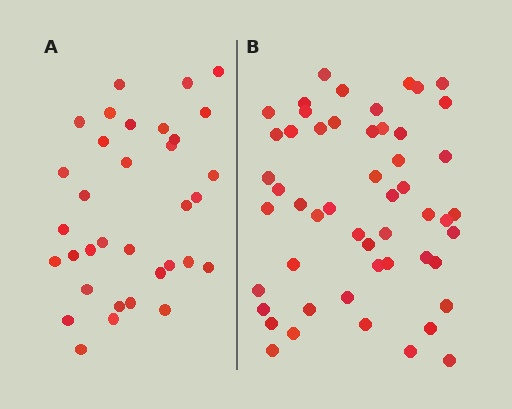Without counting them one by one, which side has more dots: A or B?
Region B (the right region) has more dots.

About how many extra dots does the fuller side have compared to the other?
Region B has approximately 20 more dots than region A.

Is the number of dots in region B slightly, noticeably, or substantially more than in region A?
Region B has substantially more. The ratio is roughly 1.5 to 1.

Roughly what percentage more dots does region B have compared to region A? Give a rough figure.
About 55% more.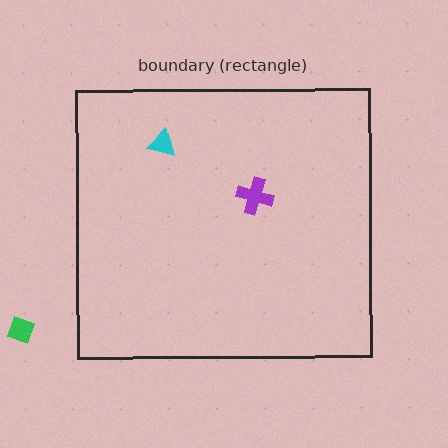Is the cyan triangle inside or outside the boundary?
Inside.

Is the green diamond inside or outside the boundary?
Outside.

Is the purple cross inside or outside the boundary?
Inside.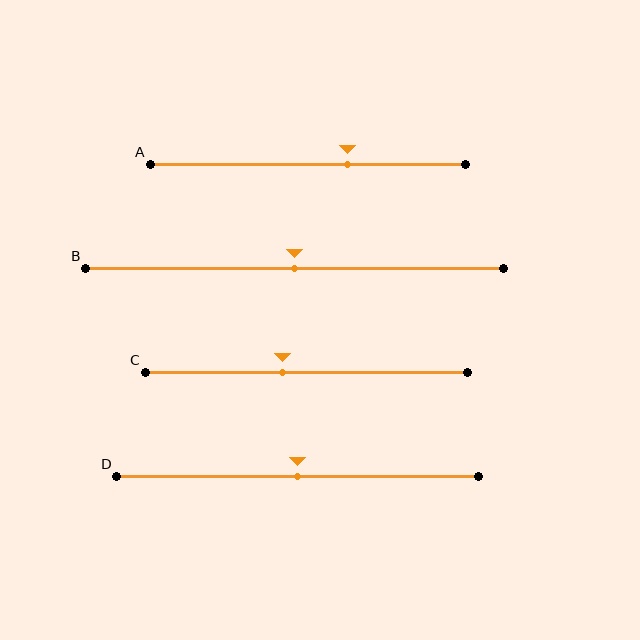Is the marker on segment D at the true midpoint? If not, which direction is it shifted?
Yes, the marker on segment D is at the true midpoint.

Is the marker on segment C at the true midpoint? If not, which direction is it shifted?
No, the marker on segment C is shifted to the left by about 7% of the segment length.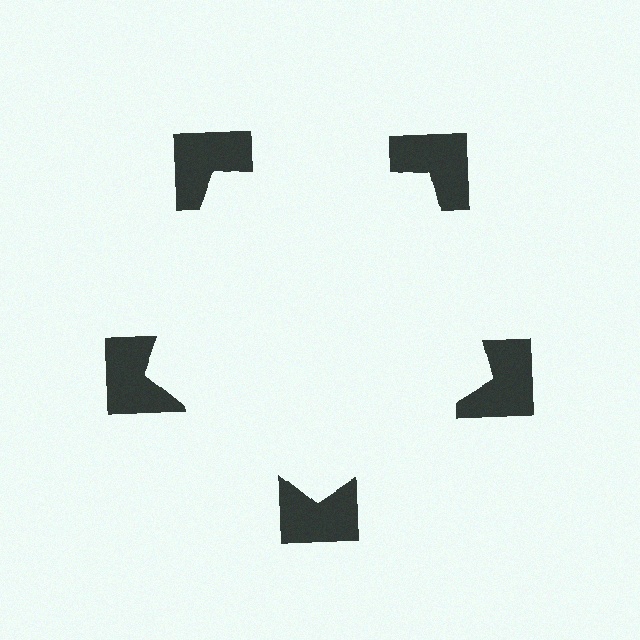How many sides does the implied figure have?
5 sides.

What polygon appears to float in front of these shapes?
An illusory pentagon — its edges are inferred from the aligned wedge cuts in the notched squares, not physically drawn.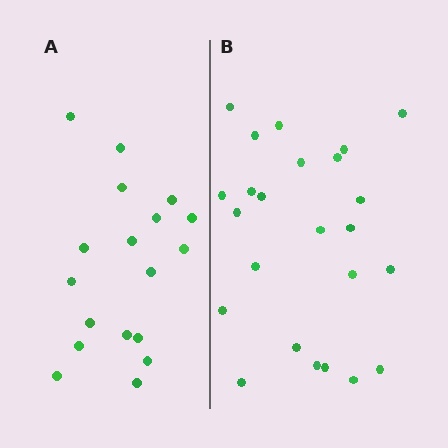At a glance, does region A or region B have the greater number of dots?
Region B (the right region) has more dots.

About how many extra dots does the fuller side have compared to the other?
Region B has about 6 more dots than region A.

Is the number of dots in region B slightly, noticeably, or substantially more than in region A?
Region B has noticeably more, but not dramatically so. The ratio is roughly 1.3 to 1.